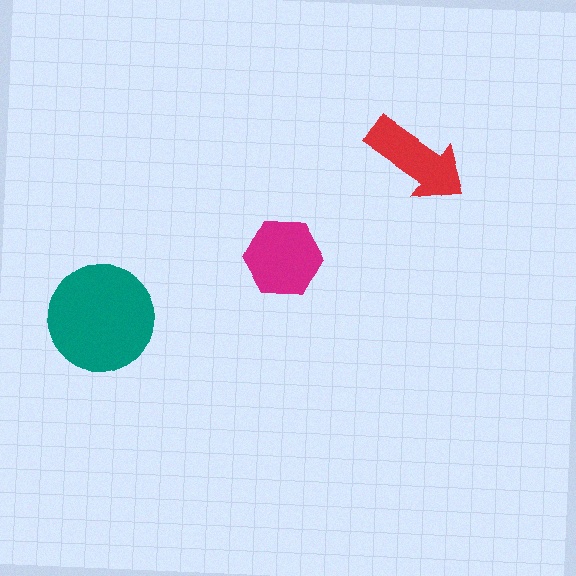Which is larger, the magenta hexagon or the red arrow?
The magenta hexagon.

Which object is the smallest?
The red arrow.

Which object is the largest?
The teal circle.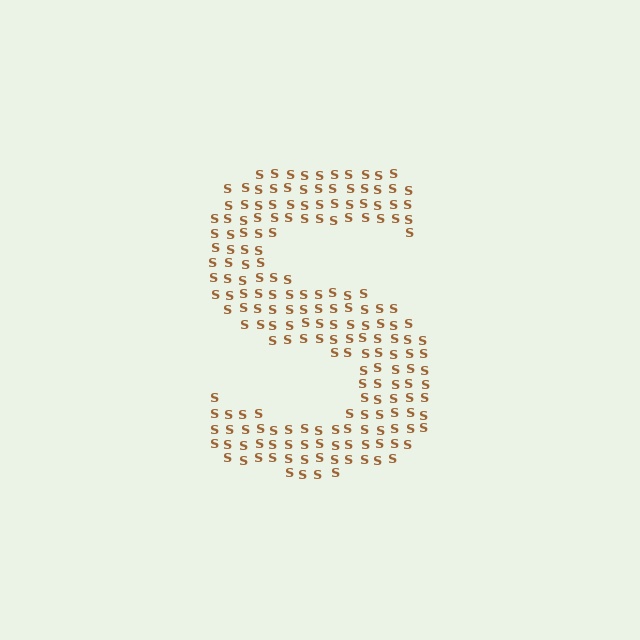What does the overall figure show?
The overall figure shows the letter S.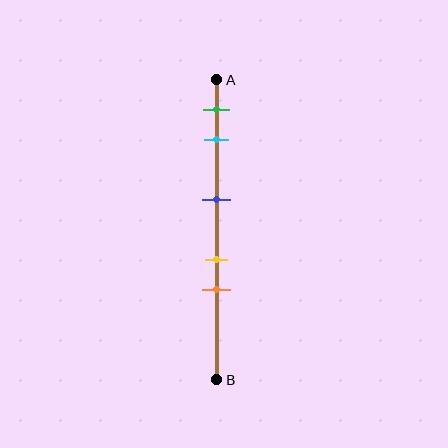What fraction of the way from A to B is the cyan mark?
The cyan mark is approximately 20% (0.2) of the way from A to B.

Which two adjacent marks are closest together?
The yellow and orange marks are the closest adjacent pair.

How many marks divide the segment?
There are 5 marks dividing the segment.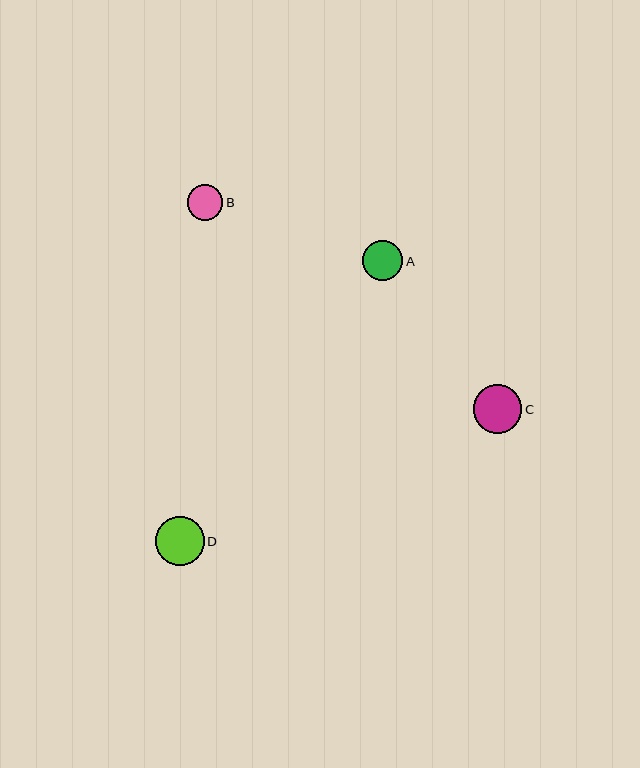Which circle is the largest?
Circle D is the largest with a size of approximately 49 pixels.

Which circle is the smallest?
Circle B is the smallest with a size of approximately 35 pixels.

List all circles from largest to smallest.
From largest to smallest: D, C, A, B.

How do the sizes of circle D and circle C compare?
Circle D and circle C are approximately the same size.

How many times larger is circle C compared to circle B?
Circle C is approximately 1.4 times the size of circle B.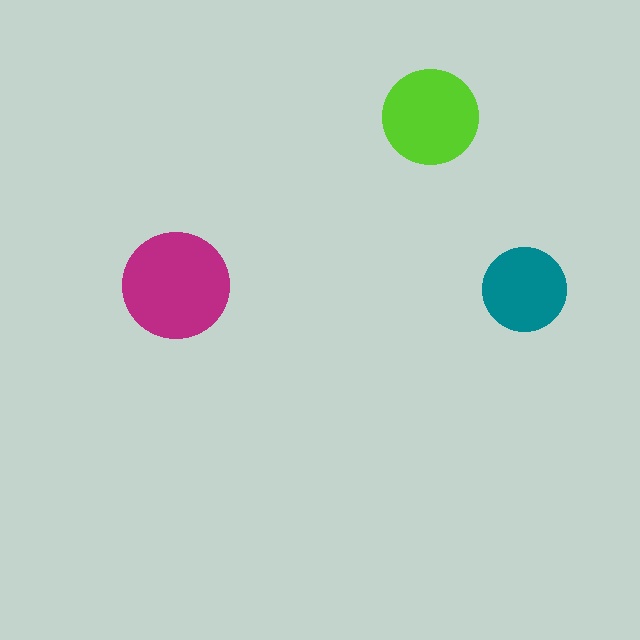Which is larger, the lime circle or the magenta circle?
The magenta one.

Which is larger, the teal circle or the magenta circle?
The magenta one.